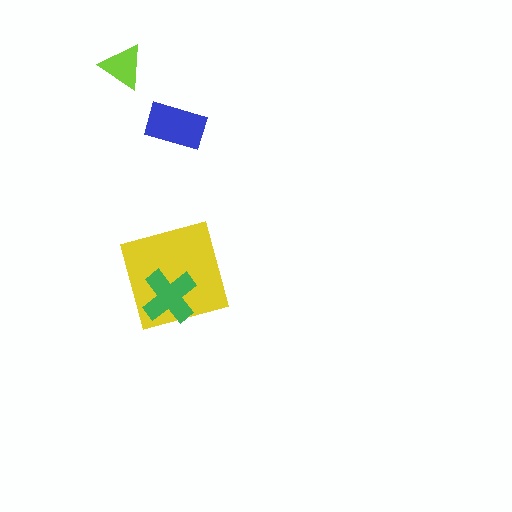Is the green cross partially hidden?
No, no other shape covers it.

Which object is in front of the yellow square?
The green cross is in front of the yellow square.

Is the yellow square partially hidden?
Yes, it is partially covered by another shape.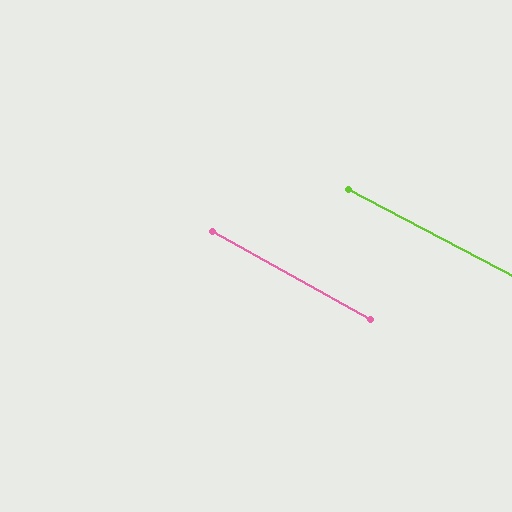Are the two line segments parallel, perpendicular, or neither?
Parallel — their directions differ by only 1.8°.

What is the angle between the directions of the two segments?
Approximately 2 degrees.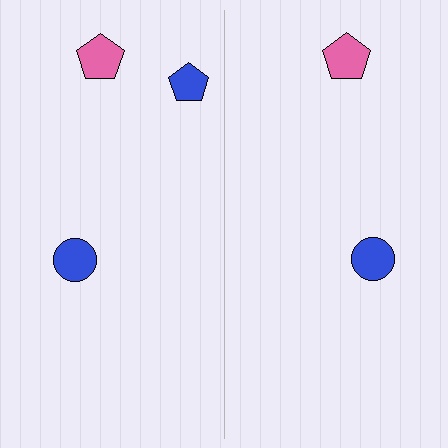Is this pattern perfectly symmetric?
No, the pattern is not perfectly symmetric. A blue pentagon is missing from the right side.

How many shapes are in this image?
There are 5 shapes in this image.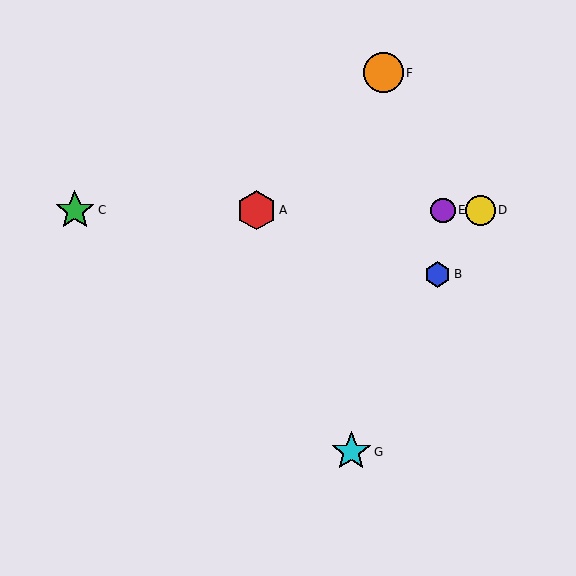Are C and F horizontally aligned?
No, C is at y≈210 and F is at y≈73.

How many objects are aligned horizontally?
4 objects (A, C, D, E) are aligned horizontally.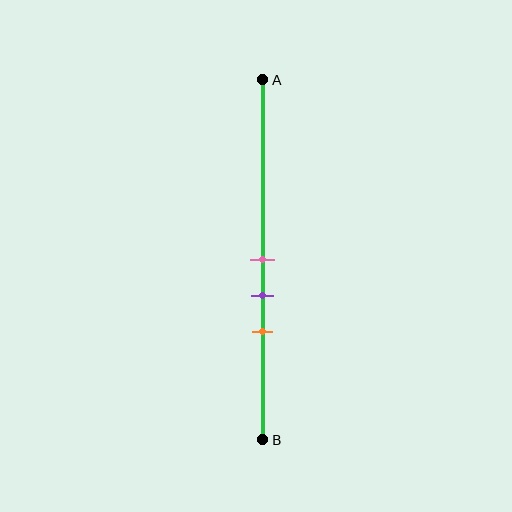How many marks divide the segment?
There are 3 marks dividing the segment.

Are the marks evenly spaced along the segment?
Yes, the marks are approximately evenly spaced.